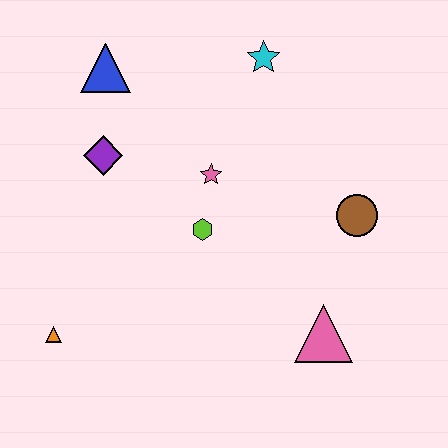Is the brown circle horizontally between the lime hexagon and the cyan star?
No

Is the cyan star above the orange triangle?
Yes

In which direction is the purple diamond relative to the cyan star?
The purple diamond is to the left of the cyan star.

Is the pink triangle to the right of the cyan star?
Yes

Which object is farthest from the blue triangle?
The pink triangle is farthest from the blue triangle.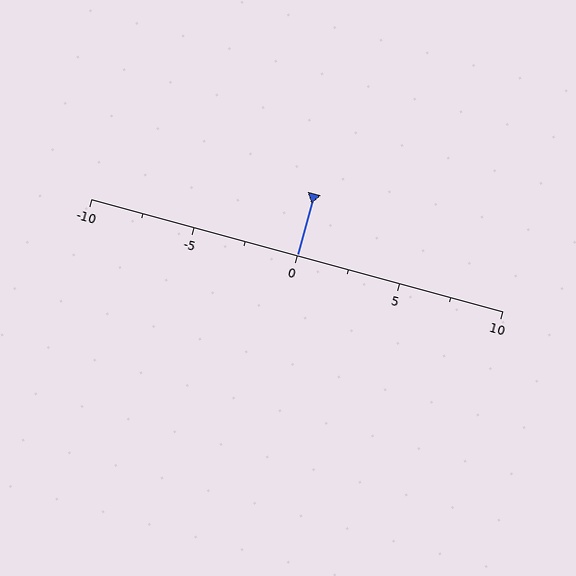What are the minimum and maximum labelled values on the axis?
The axis runs from -10 to 10.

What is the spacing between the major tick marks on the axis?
The major ticks are spaced 5 apart.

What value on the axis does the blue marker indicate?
The marker indicates approximately 0.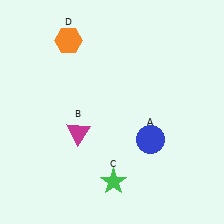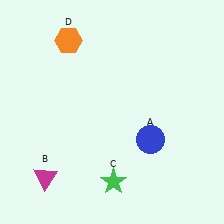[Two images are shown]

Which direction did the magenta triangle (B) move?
The magenta triangle (B) moved down.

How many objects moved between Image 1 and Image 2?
1 object moved between the two images.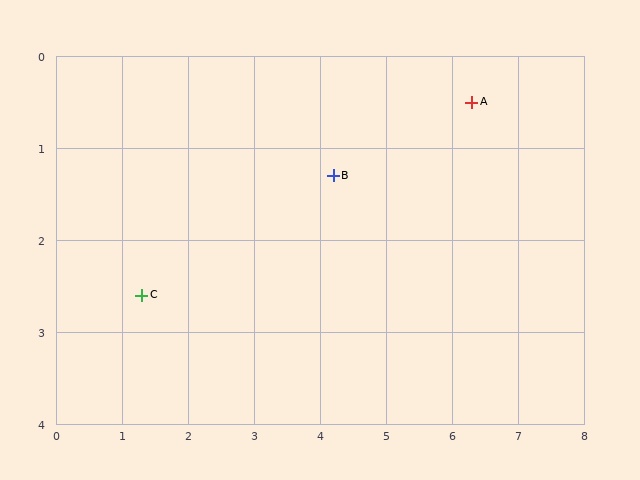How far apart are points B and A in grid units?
Points B and A are about 2.2 grid units apart.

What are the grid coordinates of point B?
Point B is at approximately (4.2, 1.3).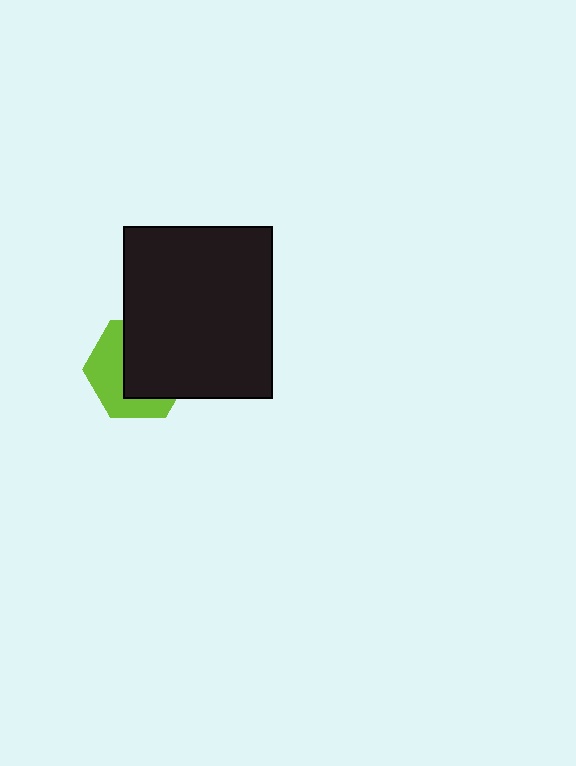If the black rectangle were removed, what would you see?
You would see the complete lime hexagon.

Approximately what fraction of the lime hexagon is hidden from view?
Roughly 57% of the lime hexagon is hidden behind the black rectangle.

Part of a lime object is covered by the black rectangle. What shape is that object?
It is a hexagon.